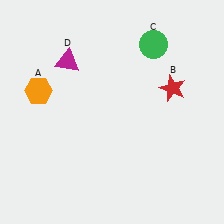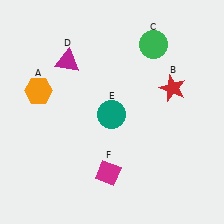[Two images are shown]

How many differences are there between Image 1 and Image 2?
There are 2 differences between the two images.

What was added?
A teal circle (E), a magenta diamond (F) were added in Image 2.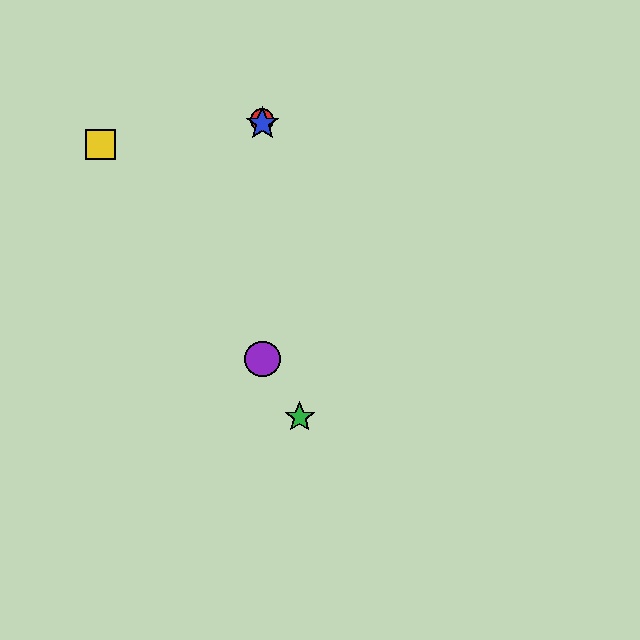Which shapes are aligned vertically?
The red circle, the blue star, the purple circle are aligned vertically.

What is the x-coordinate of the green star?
The green star is at x≈300.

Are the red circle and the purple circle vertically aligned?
Yes, both are at x≈262.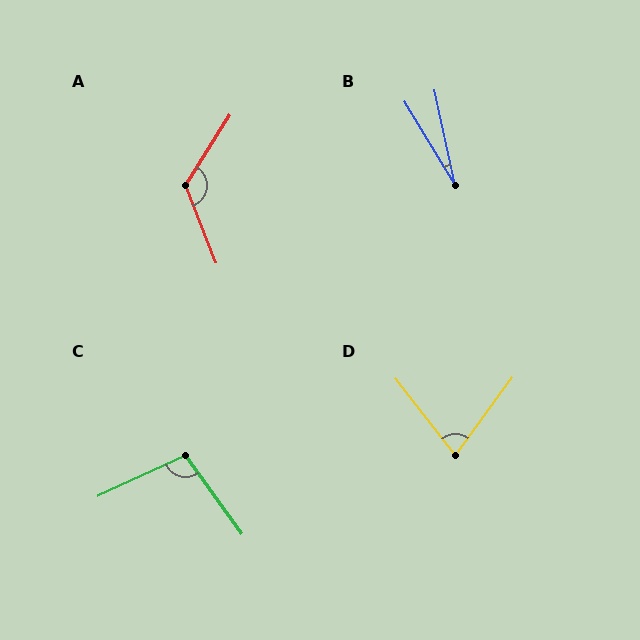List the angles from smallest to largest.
B (19°), D (74°), C (101°), A (127°).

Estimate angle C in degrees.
Approximately 101 degrees.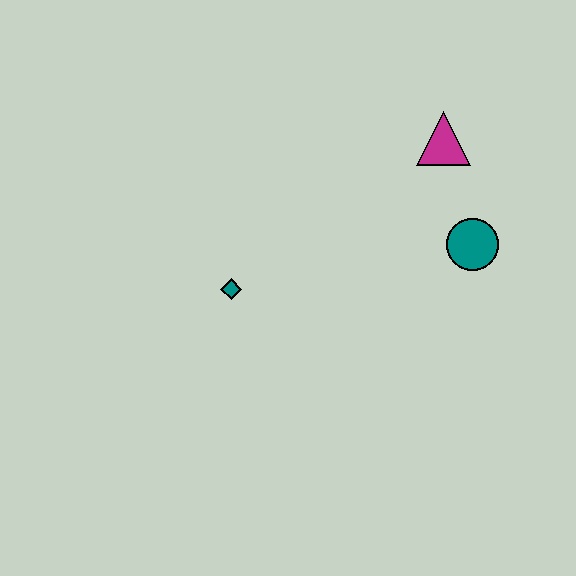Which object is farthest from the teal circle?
The teal diamond is farthest from the teal circle.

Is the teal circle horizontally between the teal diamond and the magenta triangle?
No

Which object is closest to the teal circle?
The magenta triangle is closest to the teal circle.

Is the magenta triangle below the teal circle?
No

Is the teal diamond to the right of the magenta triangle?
No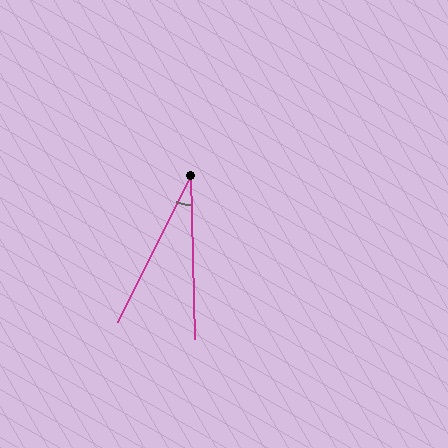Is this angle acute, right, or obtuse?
It is acute.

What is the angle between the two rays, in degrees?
Approximately 28 degrees.